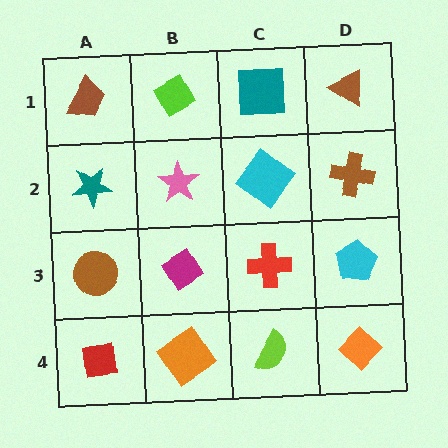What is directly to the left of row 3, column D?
A red cross.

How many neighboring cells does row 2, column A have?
3.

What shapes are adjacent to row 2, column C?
A teal square (row 1, column C), a red cross (row 3, column C), a pink star (row 2, column B), a brown cross (row 2, column D).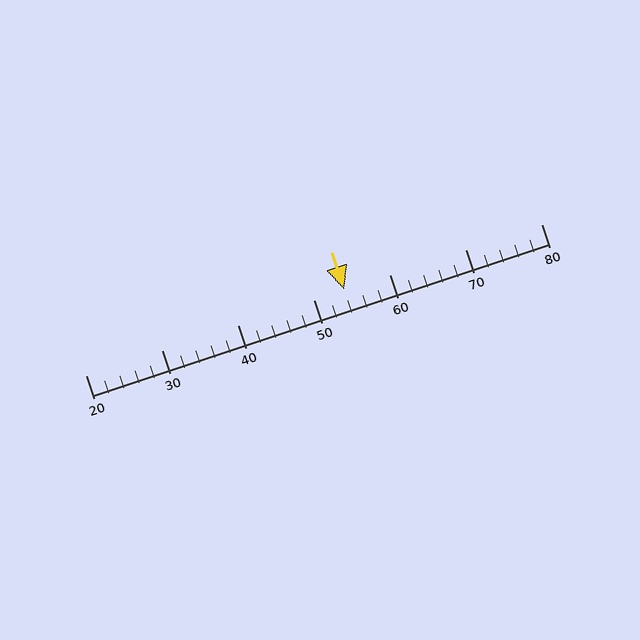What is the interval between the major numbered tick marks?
The major tick marks are spaced 10 units apart.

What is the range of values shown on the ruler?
The ruler shows values from 20 to 80.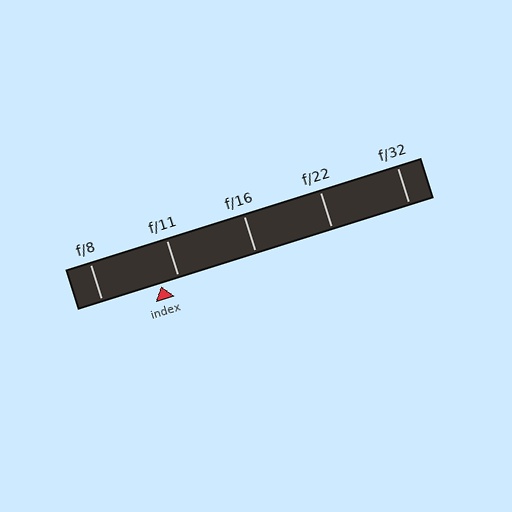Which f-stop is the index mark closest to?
The index mark is closest to f/11.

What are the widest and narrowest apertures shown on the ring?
The widest aperture shown is f/8 and the narrowest is f/32.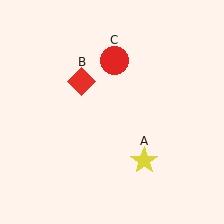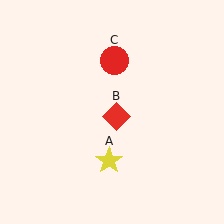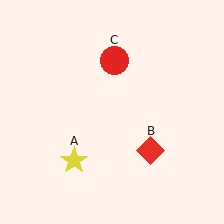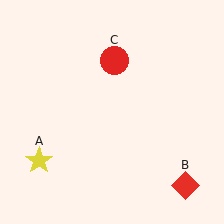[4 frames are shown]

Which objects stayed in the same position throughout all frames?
Red circle (object C) remained stationary.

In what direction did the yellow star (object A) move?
The yellow star (object A) moved left.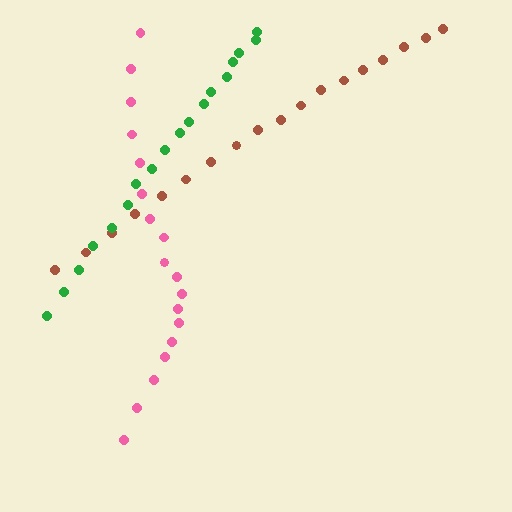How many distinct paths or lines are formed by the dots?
There are 3 distinct paths.